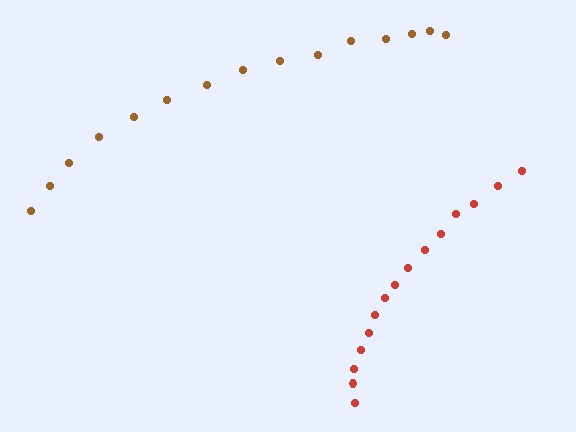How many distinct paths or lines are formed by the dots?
There are 2 distinct paths.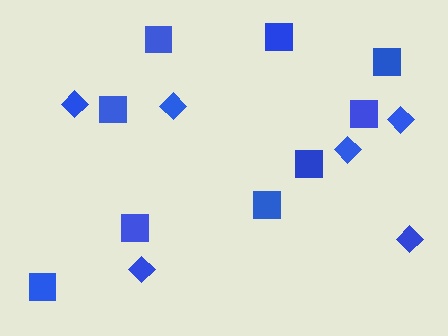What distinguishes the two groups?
There are 2 groups: one group of squares (9) and one group of diamonds (6).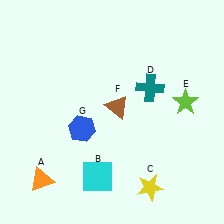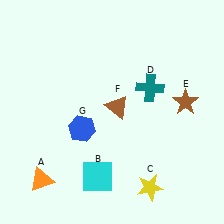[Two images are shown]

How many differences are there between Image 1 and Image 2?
There is 1 difference between the two images.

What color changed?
The star (E) changed from lime in Image 1 to brown in Image 2.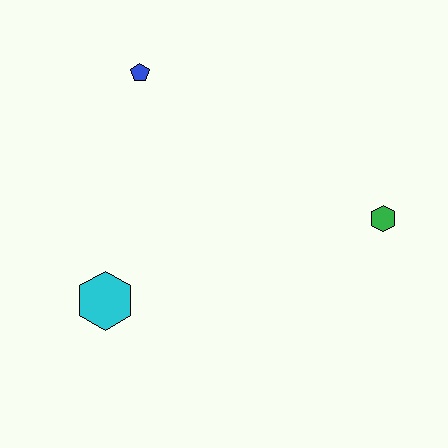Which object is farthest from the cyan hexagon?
The green hexagon is farthest from the cyan hexagon.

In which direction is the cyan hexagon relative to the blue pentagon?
The cyan hexagon is below the blue pentagon.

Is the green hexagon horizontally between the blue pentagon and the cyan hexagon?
No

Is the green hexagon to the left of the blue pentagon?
No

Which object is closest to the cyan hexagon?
The blue pentagon is closest to the cyan hexagon.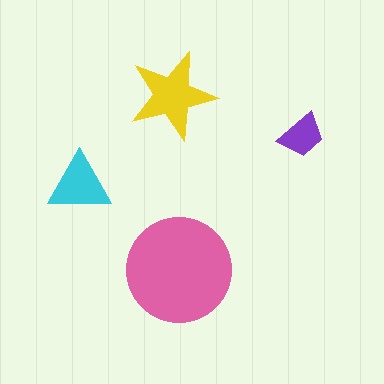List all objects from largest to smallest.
The pink circle, the yellow star, the cyan triangle, the purple trapezoid.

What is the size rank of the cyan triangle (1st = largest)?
3rd.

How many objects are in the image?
There are 4 objects in the image.